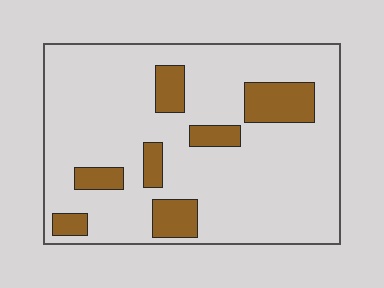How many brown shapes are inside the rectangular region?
7.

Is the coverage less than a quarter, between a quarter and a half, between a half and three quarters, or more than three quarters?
Less than a quarter.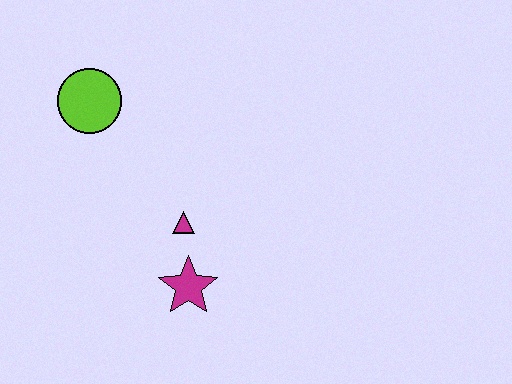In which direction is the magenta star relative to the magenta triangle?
The magenta star is below the magenta triangle.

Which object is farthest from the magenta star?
The lime circle is farthest from the magenta star.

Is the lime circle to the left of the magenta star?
Yes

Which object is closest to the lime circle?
The magenta triangle is closest to the lime circle.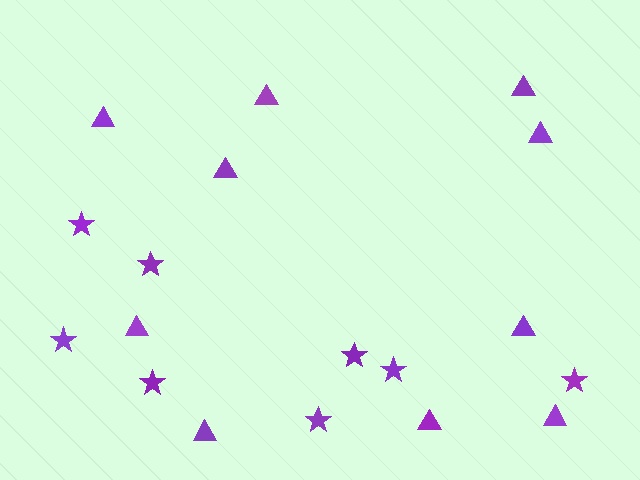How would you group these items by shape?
There are 2 groups: one group of triangles (10) and one group of stars (8).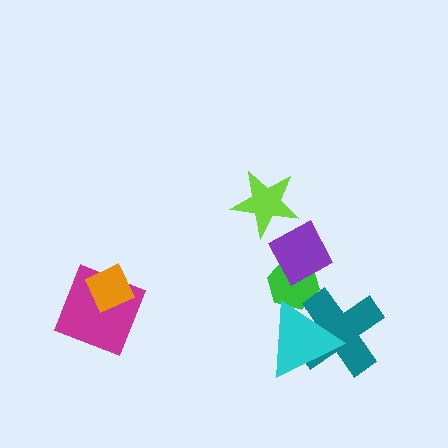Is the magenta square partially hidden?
Yes, it is partially covered by another shape.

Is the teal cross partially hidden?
Yes, it is partially covered by another shape.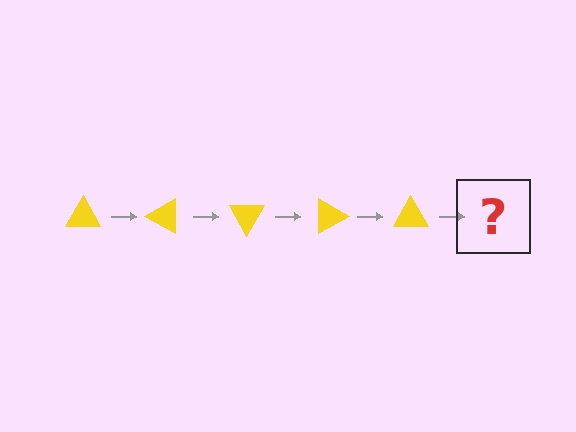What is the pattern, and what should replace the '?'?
The pattern is that the triangle rotates 30 degrees each step. The '?' should be a yellow triangle rotated 150 degrees.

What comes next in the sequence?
The next element should be a yellow triangle rotated 150 degrees.